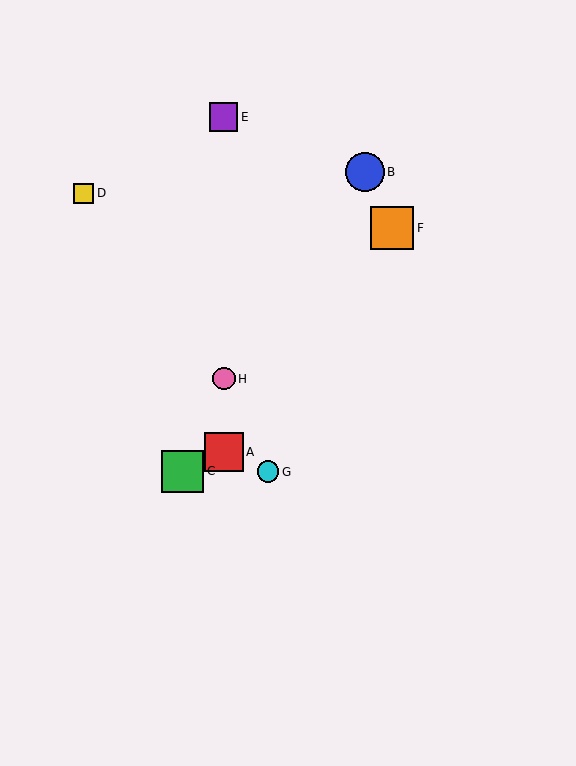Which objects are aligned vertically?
Objects A, E, H are aligned vertically.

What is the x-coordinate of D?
Object D is at x≈84.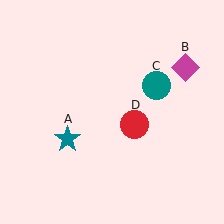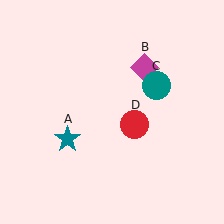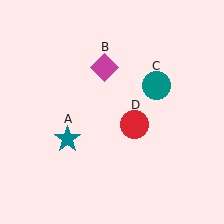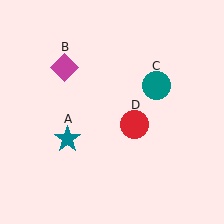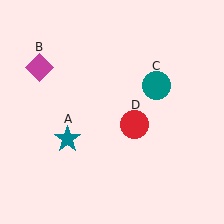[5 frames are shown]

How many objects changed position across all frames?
1 object changed position: magenta diamond (object B).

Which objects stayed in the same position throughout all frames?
Teal star (object A) and teal circle (object C) and red circle (object D) remained stationary.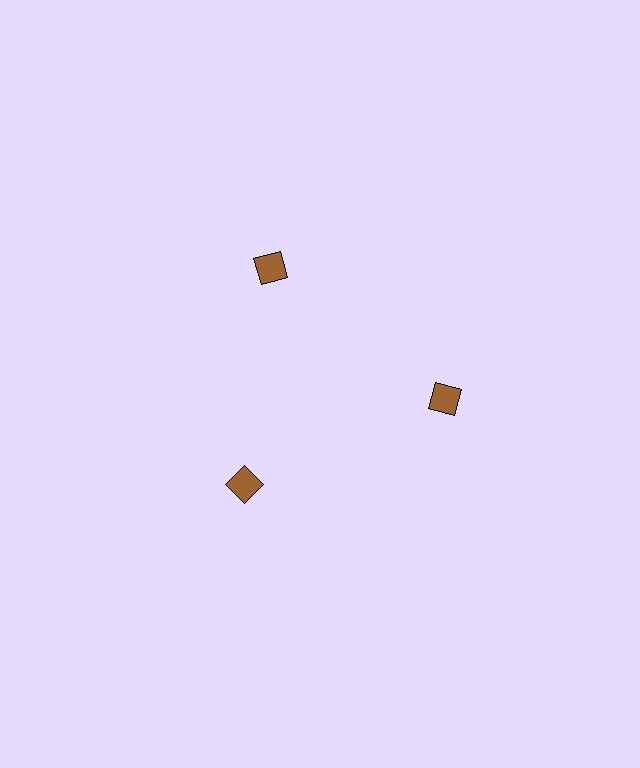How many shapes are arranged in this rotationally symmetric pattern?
There are 3 shapes, arranged in 3 groups of 1.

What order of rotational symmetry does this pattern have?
This pattern has 3-fold rotational symmetry.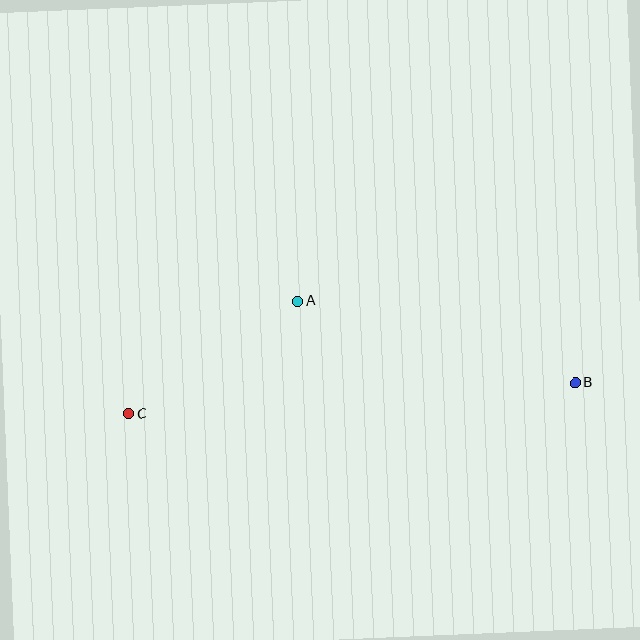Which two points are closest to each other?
Points A and C are closest to each other.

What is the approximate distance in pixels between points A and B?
The distance between A and B is approximately 289 pixels.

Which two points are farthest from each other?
Points B and C are farthest from each other.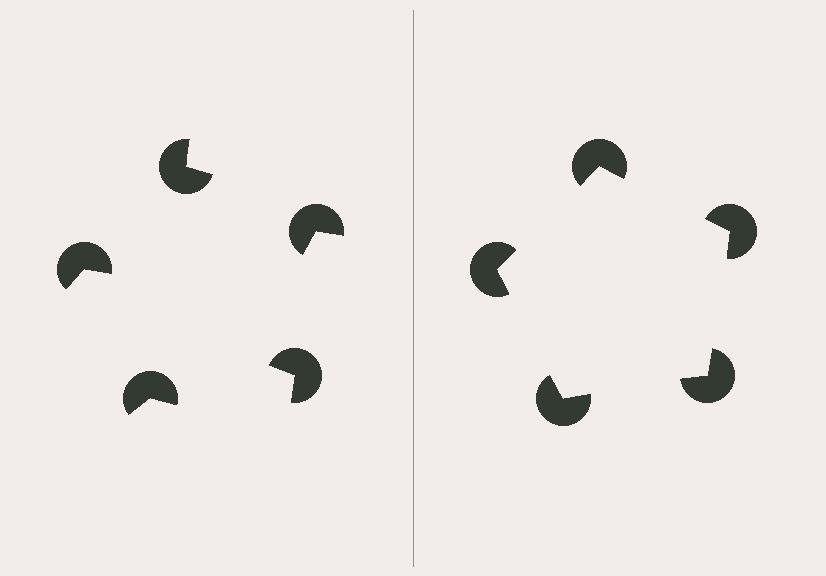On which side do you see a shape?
An illusory pentagon appears on the right side. On the left side the wedge cuts are rotated, so no coherent shape forms.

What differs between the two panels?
The pac-man discs are positioned identically on both sides; only the wedge orientations differ. On the right they align to a pentagon; on the left they are misaligned.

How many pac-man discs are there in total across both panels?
10 — 5 on each side.